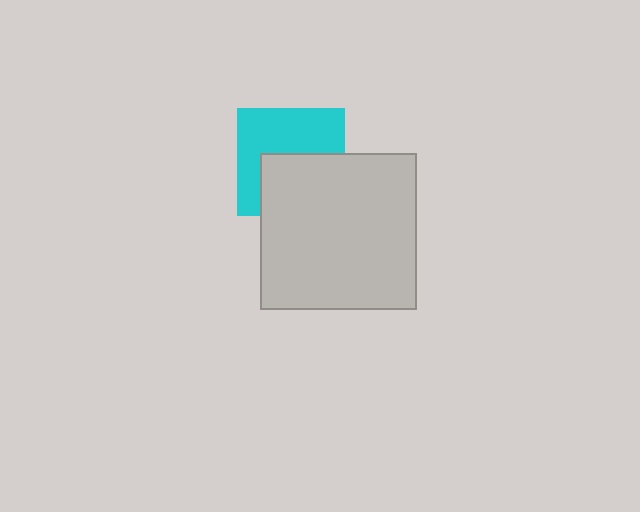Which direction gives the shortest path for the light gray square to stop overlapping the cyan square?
Moving down gives the shortest separation.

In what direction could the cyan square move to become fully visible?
The cyan square could move up. That would shift it out from behind the light gray square entirely.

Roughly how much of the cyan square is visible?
About half of it is visible (roughly 54%).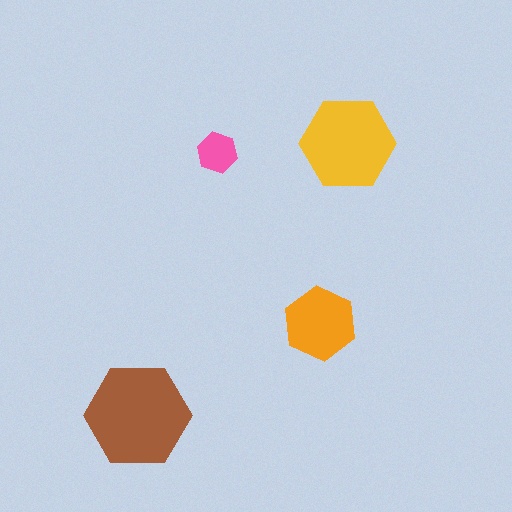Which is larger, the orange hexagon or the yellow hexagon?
The yellow one.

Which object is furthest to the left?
The brown hexagon is leftmost.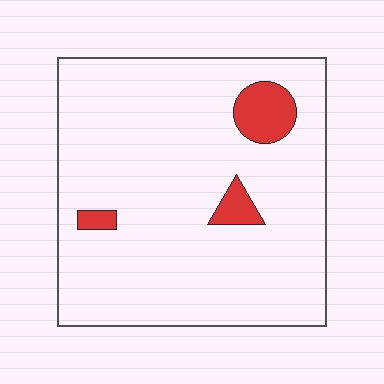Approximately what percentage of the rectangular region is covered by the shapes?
Approximately 10%.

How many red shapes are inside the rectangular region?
3.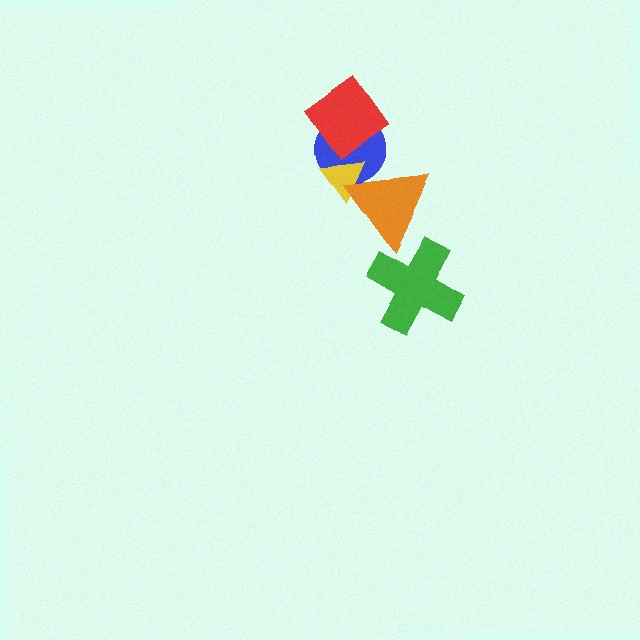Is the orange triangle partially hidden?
Yes, it is partially covered by another shape.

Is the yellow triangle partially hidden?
Yes, it is partially covered by another shape.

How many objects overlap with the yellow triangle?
2 objects overlap with the yellow triangle.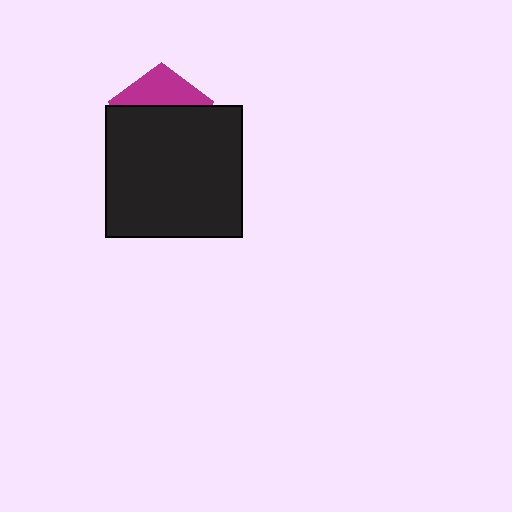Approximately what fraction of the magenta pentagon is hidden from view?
Roughly 66% of the magenta pentagon is hidden behind the black rectangle.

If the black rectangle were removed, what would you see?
You would see the complete magenta pentagon.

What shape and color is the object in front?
The object in front is a black rectangle.